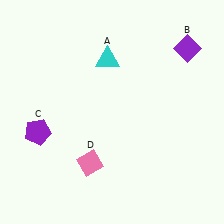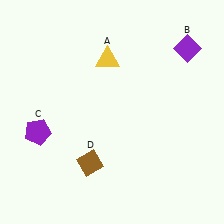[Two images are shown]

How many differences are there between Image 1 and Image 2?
There are 2 differences between the two images.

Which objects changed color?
A changed from cyan to yellow. D changed from pink to brown.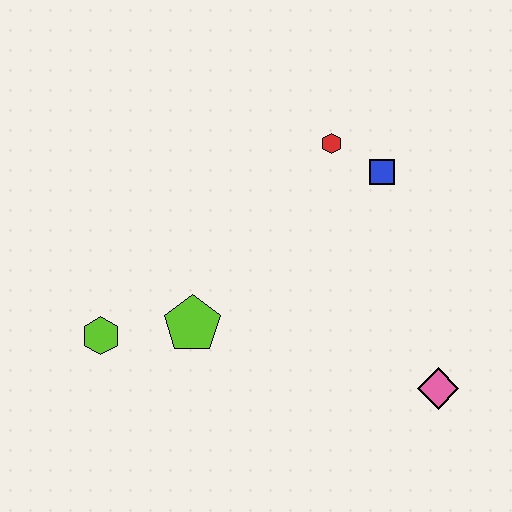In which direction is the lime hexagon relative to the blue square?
The lime hexagon is to the left of the blue square.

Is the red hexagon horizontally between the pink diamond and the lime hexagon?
Yes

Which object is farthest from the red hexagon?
The lime hexagon is farthest from the red hexagon.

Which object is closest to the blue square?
The red hexagon is closest to the blue square.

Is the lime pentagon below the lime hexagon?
No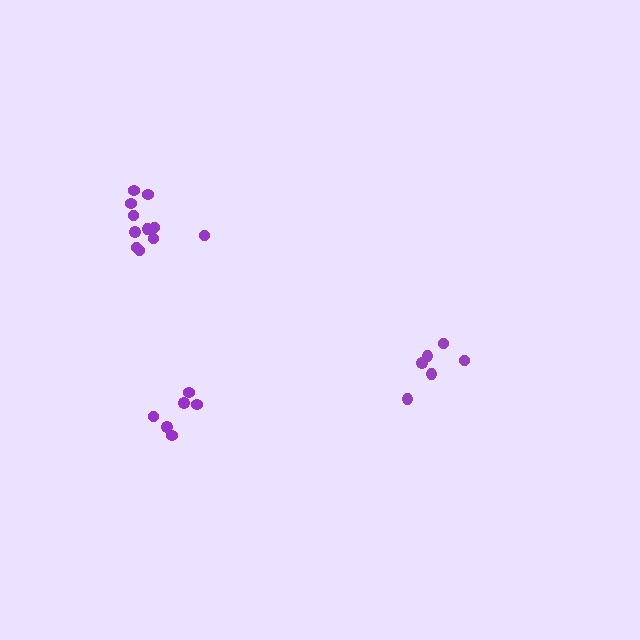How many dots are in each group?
Group 1: 6 dots, Group 2: 11 dots, Group 3: 6 dots (23 total).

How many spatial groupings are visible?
There are 3 spatial groupings.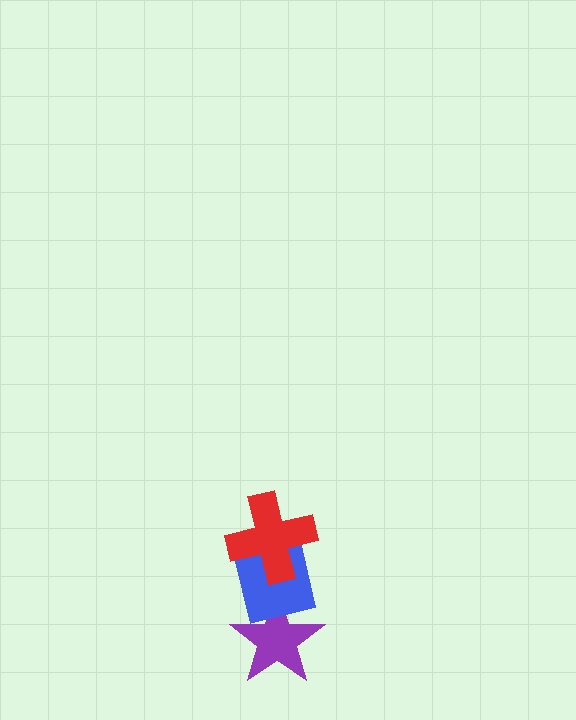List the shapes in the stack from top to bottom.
From top to bottom: the red cross, the blue square, the purple star.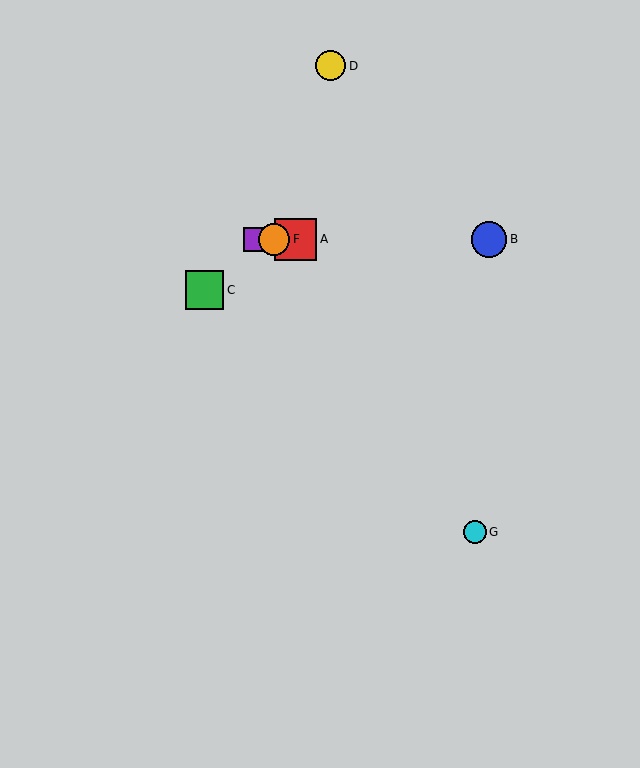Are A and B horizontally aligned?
Yes, both are at y≈239.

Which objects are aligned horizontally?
Objects A, B, E, F are aligned horizontally.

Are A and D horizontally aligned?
No, A is at y≈239 and D is at y≈66.